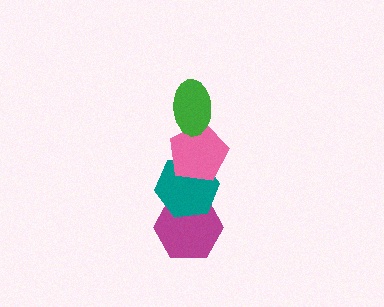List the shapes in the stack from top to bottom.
From top to bottom: the green ellipse, the pink pentagon, the teal hexagon, the magenta hexagon.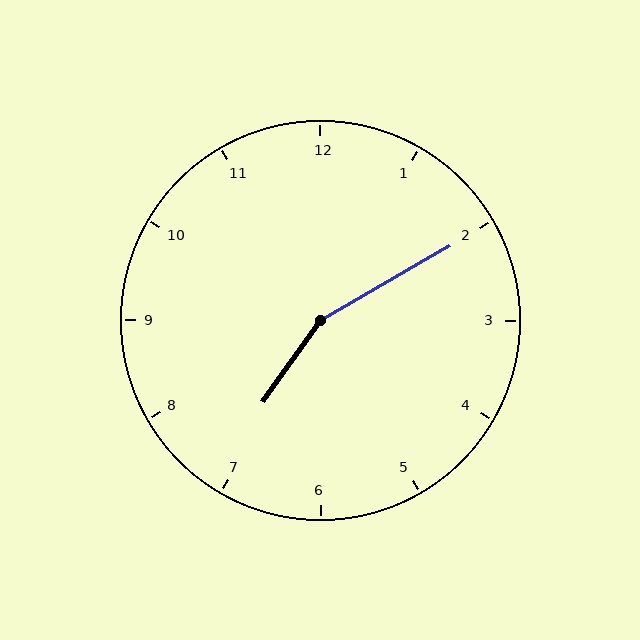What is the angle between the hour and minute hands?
Approximately 155 degrees.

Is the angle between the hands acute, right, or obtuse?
It is obtuse.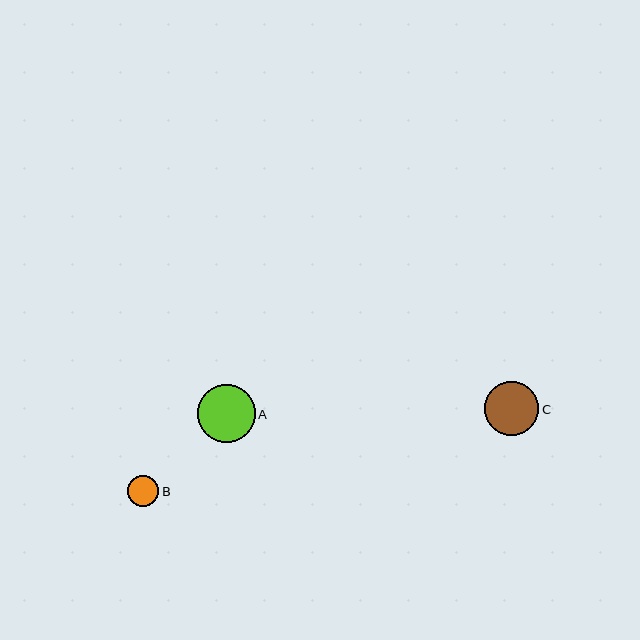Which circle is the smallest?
Circle B is the smallest with a size of approximately 31 pixels.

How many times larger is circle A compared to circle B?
Circle A is approximately 1.9 times the size of circle B.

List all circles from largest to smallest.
From largest to smallest: A, C, B.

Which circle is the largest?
Circle A is the largest with a size of approximately 58 pixels.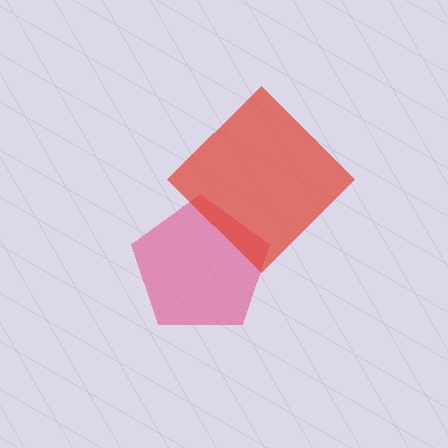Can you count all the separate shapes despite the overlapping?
Yes, there are 2 separate shapes.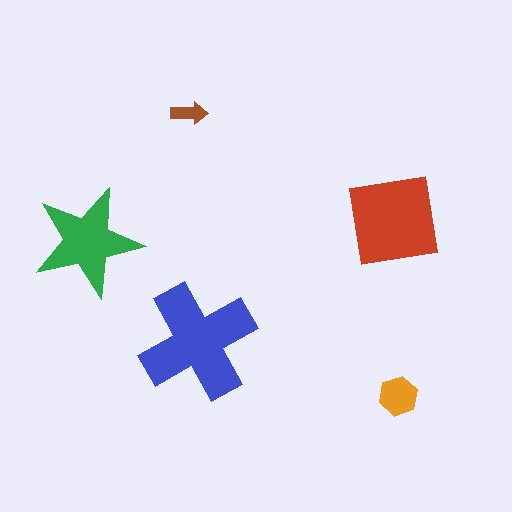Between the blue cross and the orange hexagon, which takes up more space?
The blue cross.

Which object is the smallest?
The brown arrow.